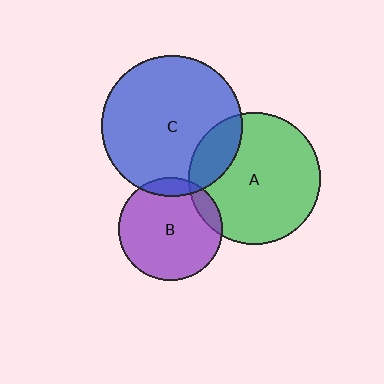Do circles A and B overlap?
Yes.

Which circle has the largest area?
Circle C (blue).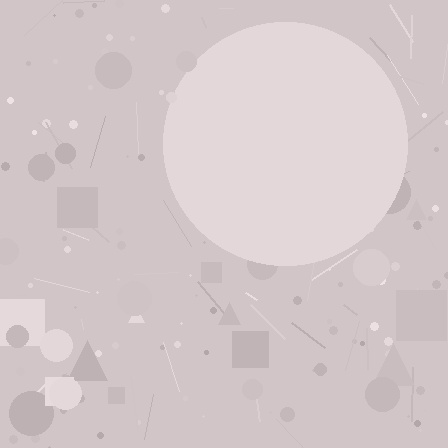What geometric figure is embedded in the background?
A circle is embedded in the background.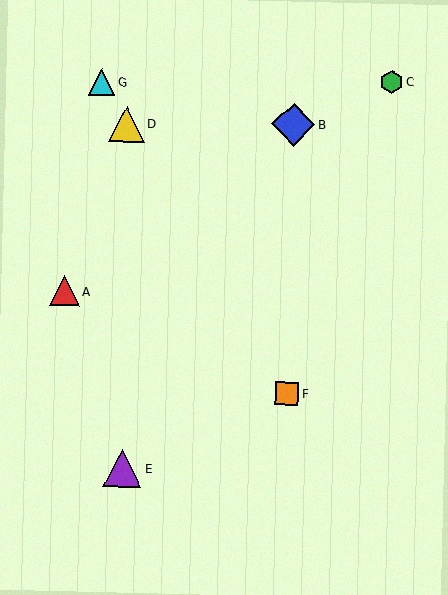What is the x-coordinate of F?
Object F is at x≈287.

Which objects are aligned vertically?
Objects B, F are aligned vertically.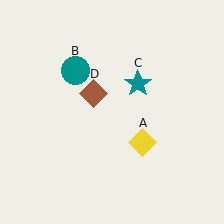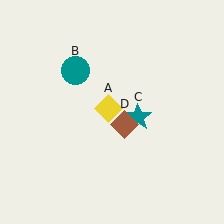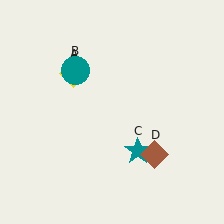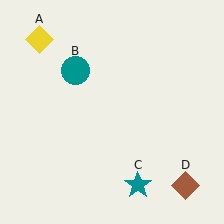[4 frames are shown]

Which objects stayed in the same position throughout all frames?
Teal circle (object B) remained stationary.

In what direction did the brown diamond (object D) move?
The brown diamond (object D) moved down and to the right.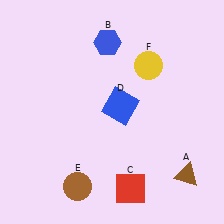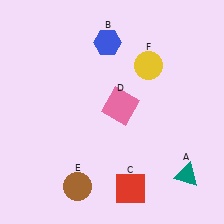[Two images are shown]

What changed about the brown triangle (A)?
In Image 1, A is brown. In Image 2, it changed to teal.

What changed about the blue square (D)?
In Image 1, D is blue. In Image 2, it changed to pink.